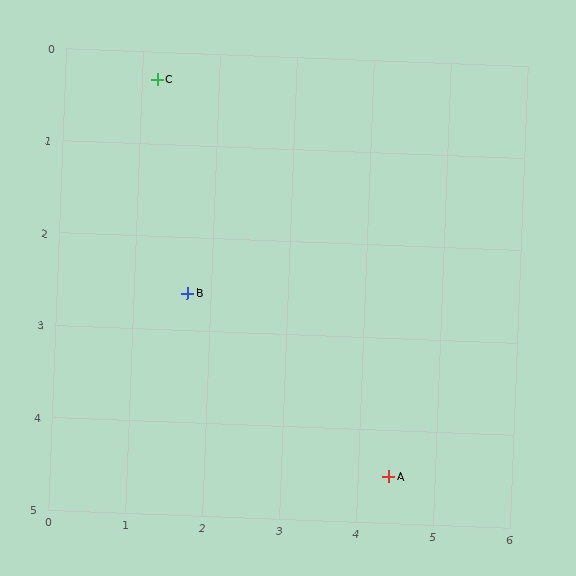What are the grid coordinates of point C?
Point C is at approximately (1.2, 0.3).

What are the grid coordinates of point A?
Point A is at approximately (4.4, 4.5).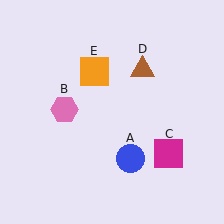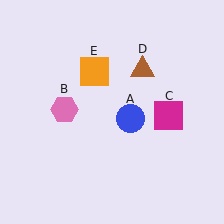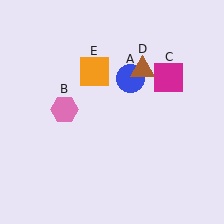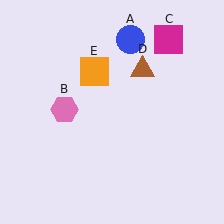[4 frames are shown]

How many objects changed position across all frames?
2 objects changed position: blue circle (object A), magenta square (object C).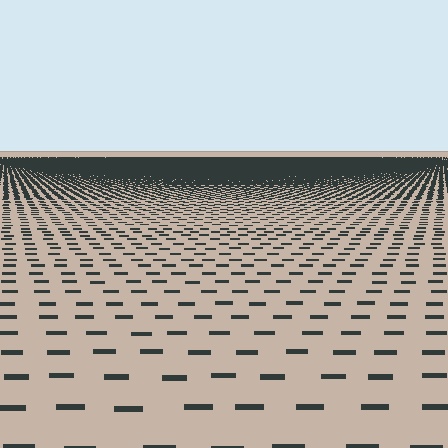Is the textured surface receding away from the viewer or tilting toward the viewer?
The surface is receding away from the viewer. Texture elements get smaller and denser toward the top.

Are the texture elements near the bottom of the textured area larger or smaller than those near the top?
Larger. Near the bottom, elements are closer to the viewer and appear at a bigger on-screen size.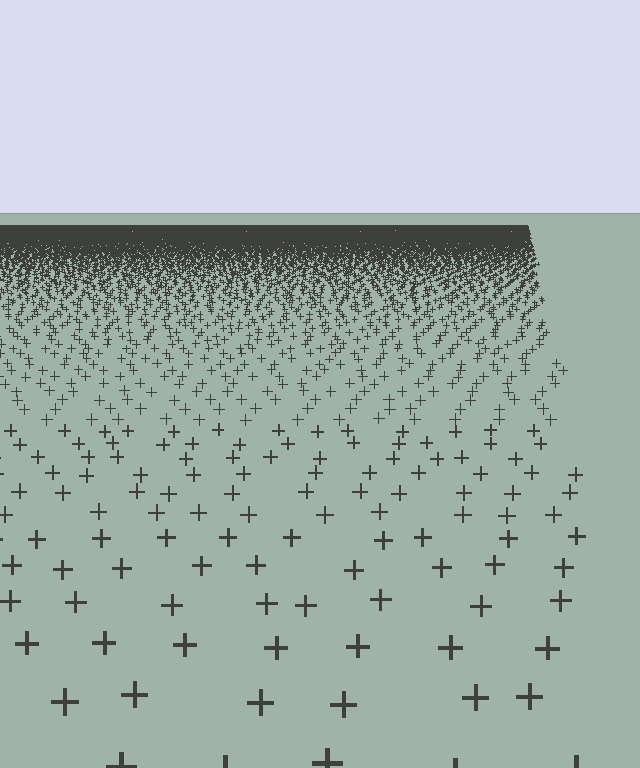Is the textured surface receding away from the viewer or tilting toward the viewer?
The surface is receding away from the viewer. Texture elements get smaller and denser toward the top.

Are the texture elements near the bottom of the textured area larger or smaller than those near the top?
Larger. Near the bottom, elements are closer to the viewer and appear at a bigger on-screen size.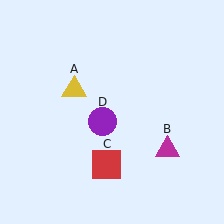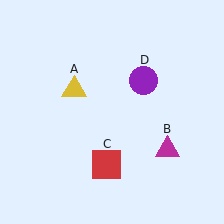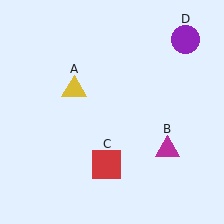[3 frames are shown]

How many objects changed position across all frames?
1 object changed position: purple circle (object D).